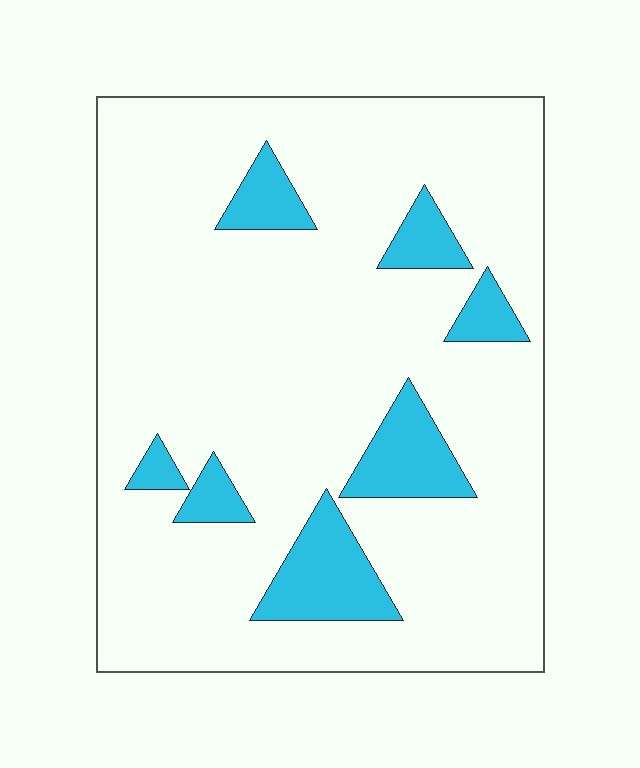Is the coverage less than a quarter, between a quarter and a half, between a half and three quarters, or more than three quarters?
Less than a quarter.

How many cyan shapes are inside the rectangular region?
7.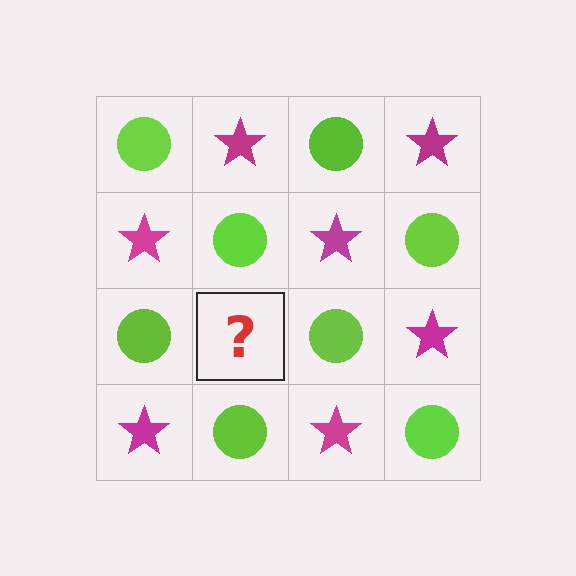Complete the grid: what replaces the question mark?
The question mark should be replaced with a magenta star.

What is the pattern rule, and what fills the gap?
The rule is that it alternates lime circle and magenta star in a checkerboard pattern. The gap should be filled with a magenta star.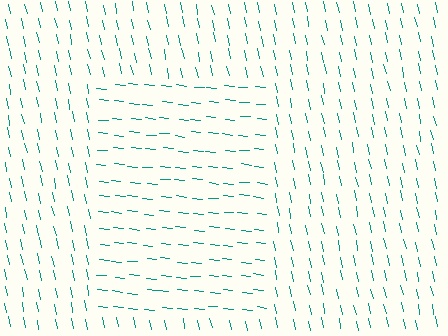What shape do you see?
I see a rectangle.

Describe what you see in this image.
The image is filled with small teal line segments. A rectangle region in the image has lines oriented differently from the surrounding lines, creating a visible texture boundary.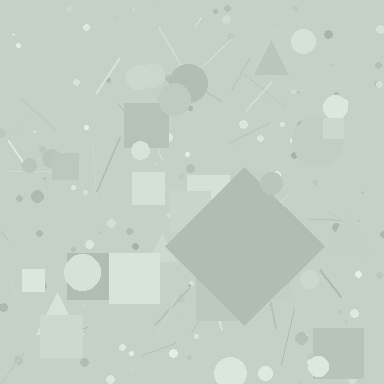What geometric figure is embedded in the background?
A diamond is embedded in the background.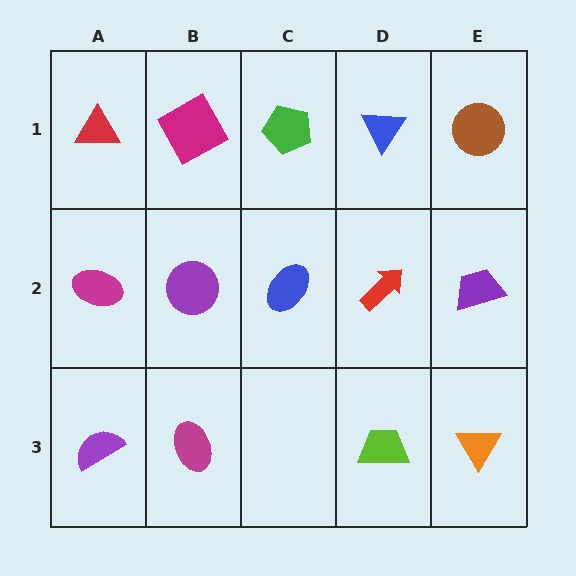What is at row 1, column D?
A blue triangle.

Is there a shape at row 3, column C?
No, that cell is empty.